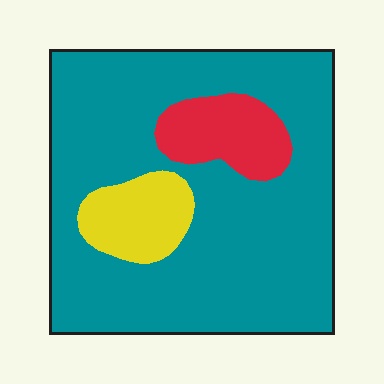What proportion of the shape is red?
Red takes up about one tenth (1/10) of the shape.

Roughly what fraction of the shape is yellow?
Yellow takes up less than a quarter of the shape.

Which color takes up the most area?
Teal, at roughly 80%.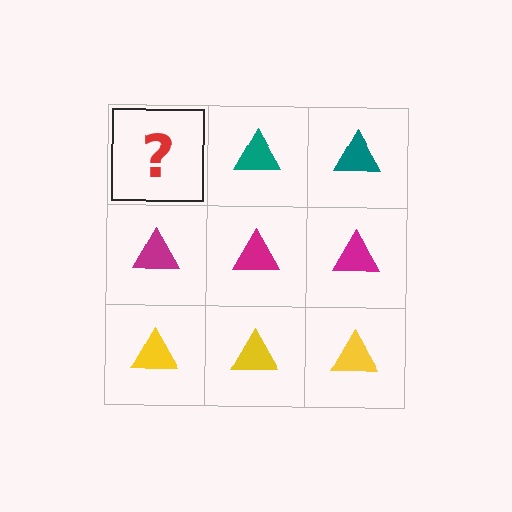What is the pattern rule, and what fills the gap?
The rule is that each row has a consistent color. The gap should be filled with a teal triangle.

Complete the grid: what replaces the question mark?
The question mark should be replaced with a teal triangle.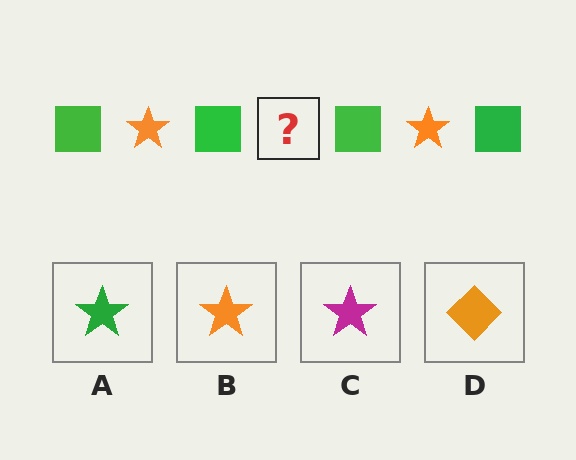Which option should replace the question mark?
Option B.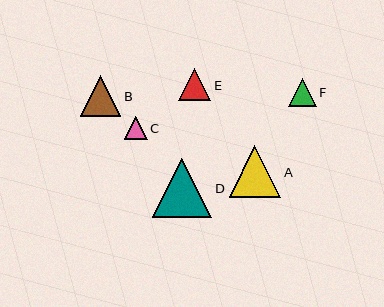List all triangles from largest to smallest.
From largest to smallest: D, A, B, E, F, C.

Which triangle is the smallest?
Triangle C is the smallest with a size of approximately 23 pixels.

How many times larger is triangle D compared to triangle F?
Triangle D is approximately 2.1 times the size of triangle F.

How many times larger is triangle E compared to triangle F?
Triangle E is approximately 1.1 times the size of triangle F.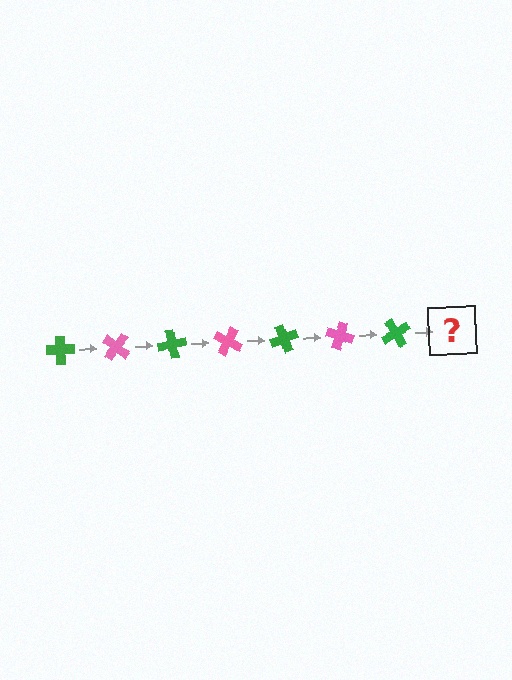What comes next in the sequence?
The next element should be a pink cross, rotated 280 degrees from the start.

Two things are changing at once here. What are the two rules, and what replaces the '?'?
The two rules are that it rotates 40 degrees each step and the color cycles through green and pink. The '?' should be a pink cross, rotated 280 degrees from the start.